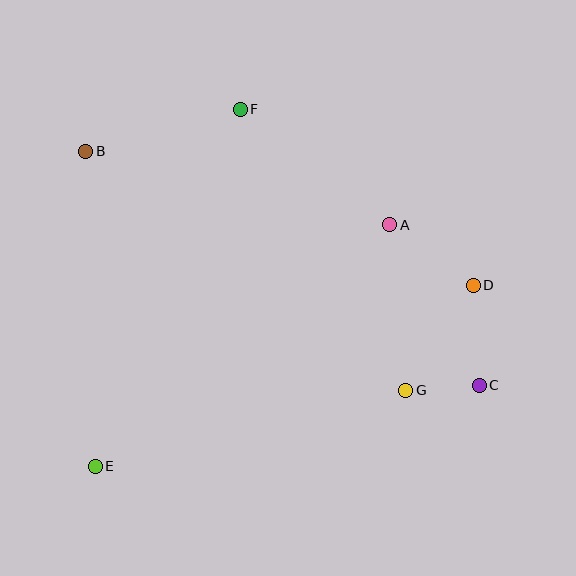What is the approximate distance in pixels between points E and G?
The distance between E and G is approximately 320 pixels.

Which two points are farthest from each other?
Points B and C are farthest from each other.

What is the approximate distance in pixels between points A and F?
The distance between A and F is approximately 188 pixels.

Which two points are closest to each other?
Points C and G are closest to each other.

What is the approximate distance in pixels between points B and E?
The distance between B and E is approximately 315 pixels.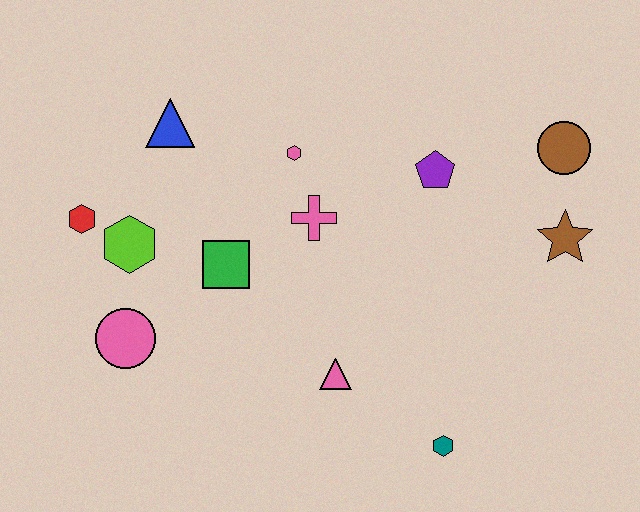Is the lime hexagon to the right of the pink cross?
No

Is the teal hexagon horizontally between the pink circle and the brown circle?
Yes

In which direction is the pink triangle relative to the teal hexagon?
The pink triangle is to the left of the teal hexagon.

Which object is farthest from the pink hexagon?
The teal hexagon is farthest from the pink hexagon.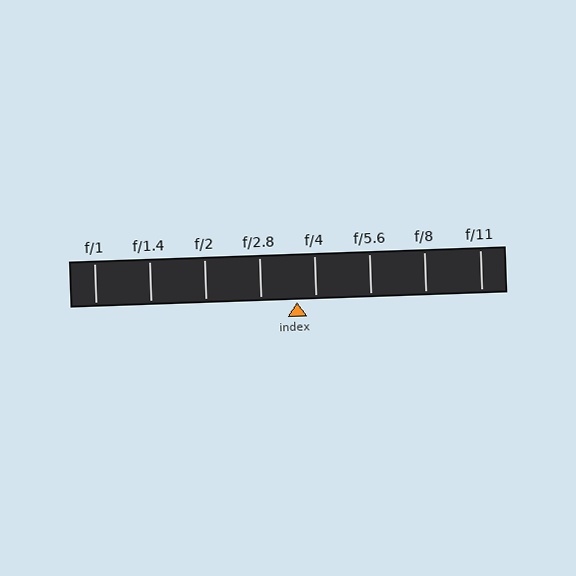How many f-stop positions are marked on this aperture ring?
There are 8 f-stop positions marked.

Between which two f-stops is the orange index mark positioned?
The index mark is between f/2.8 and f/4.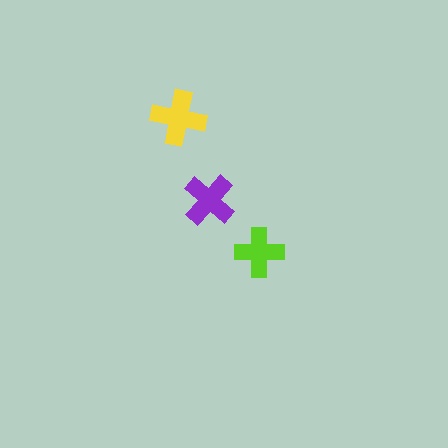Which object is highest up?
The yellow cross is topmost.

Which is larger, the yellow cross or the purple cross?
The yellow one.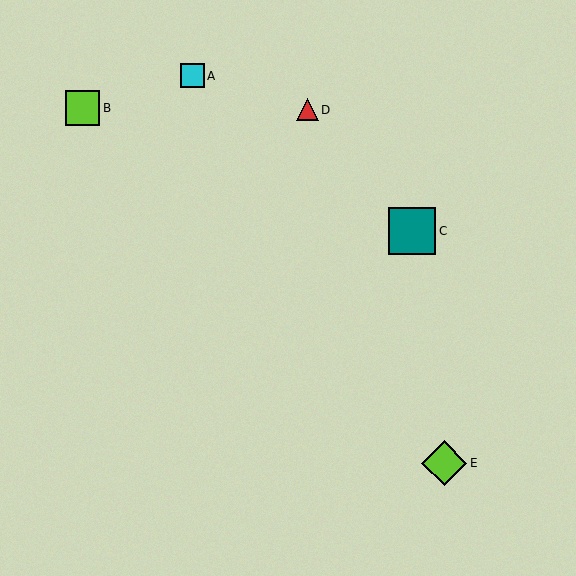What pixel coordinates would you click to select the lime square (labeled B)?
Click at (83, 108) to select the lime square B.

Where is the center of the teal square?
The center of the teal square is at (412, 231).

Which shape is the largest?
The teal square (labeled C) is the largest.